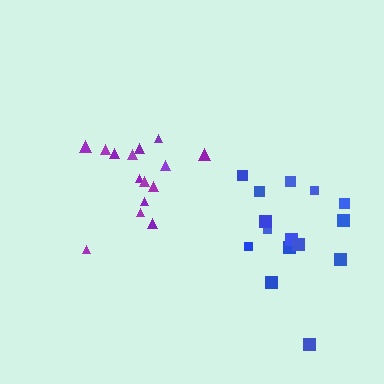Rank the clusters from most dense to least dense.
purple, blue.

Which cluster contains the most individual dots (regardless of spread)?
Blue (15).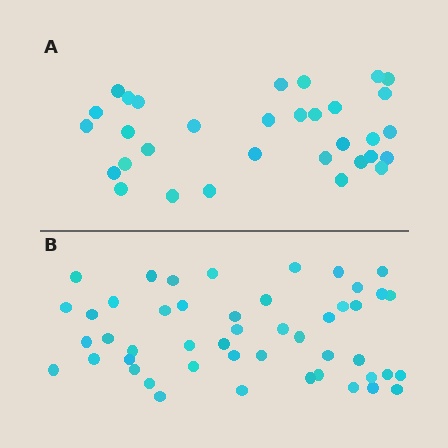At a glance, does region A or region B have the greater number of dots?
Region B (the bottom region) has more dots.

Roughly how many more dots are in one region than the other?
Region B has approximately 15 more dots than region A.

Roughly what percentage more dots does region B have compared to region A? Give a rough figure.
About 50% more.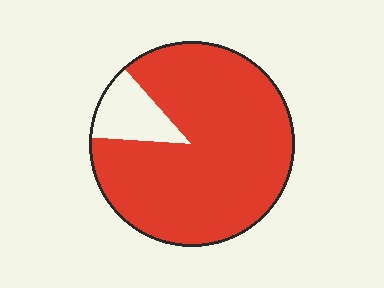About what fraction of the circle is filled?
About seven eighths (7/8).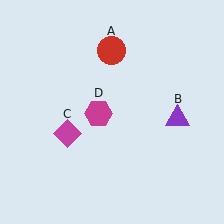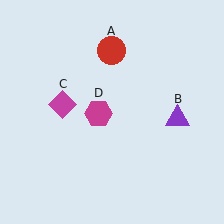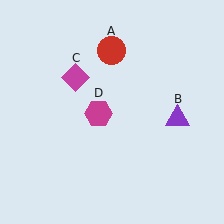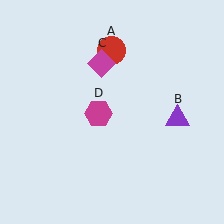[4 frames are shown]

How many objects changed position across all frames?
1 object changed position: magenta diamond (object C).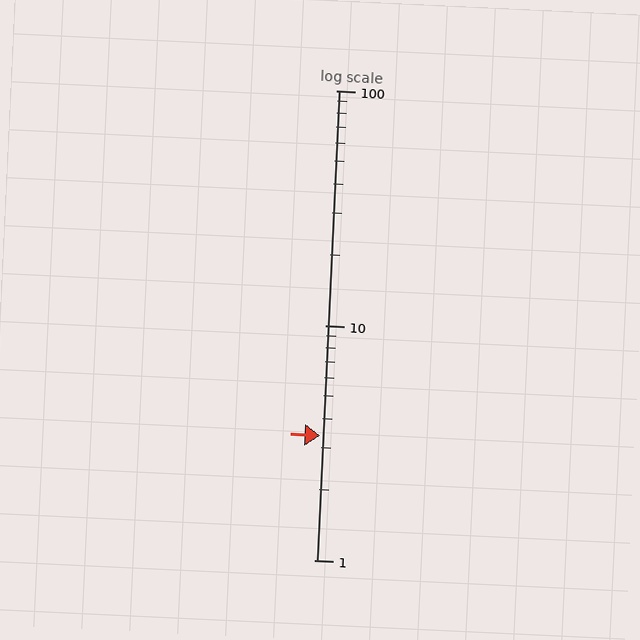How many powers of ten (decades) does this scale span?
The scale spans 2 decades, from 1 to 100.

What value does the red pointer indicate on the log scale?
The pointer indicates approximately 3.4.